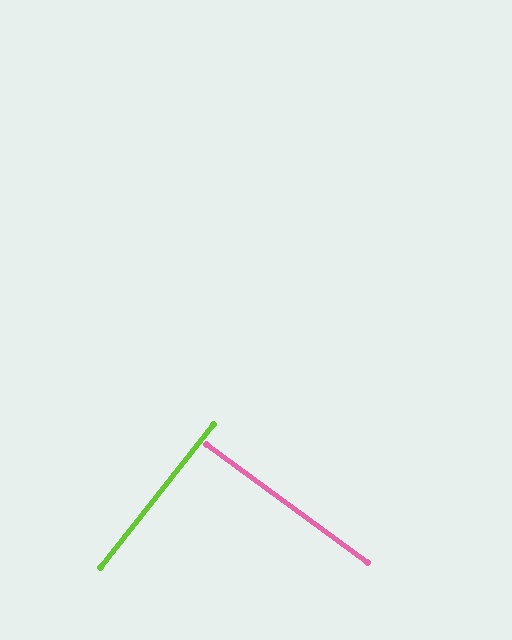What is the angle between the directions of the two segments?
Approximately 88 degrees.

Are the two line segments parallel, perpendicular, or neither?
Perpendicular — they meet at approximately 88°.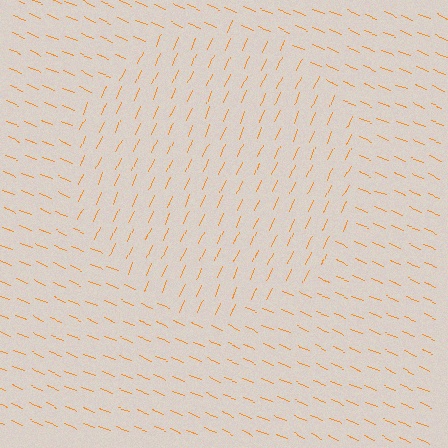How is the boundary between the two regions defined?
The boundary is defined purely by a change in line orientation (approximately 88 degrees difference). All lines are the same color and thickness.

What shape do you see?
I see a circle.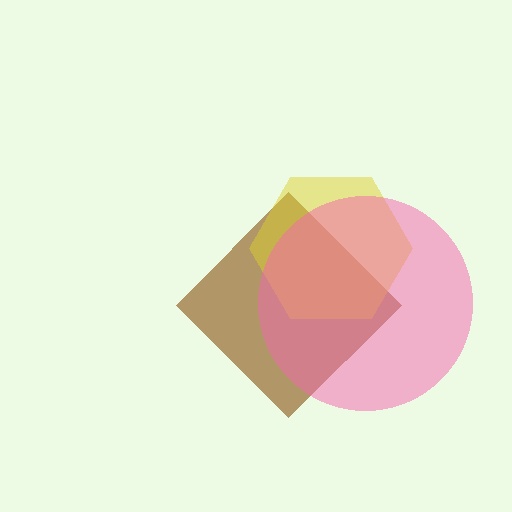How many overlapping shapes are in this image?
There are 3 overlapping shapes in the image.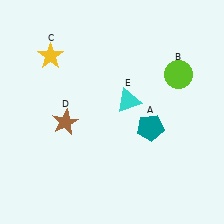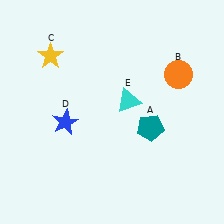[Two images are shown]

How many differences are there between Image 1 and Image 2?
There are 2 differences between the two images.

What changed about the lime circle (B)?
In Image 1, B is lime. In Image 2, it changed to orange.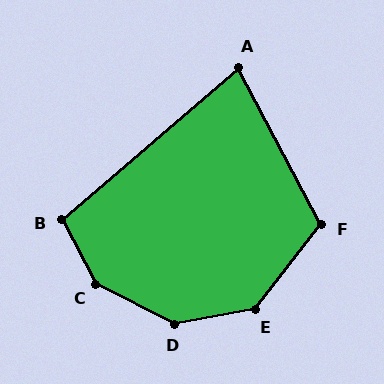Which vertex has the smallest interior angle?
A, at approximately 77 degrees.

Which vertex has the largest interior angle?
C, at approximately 145 degrees.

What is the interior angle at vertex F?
Approximately 115 degrees (obtuse).